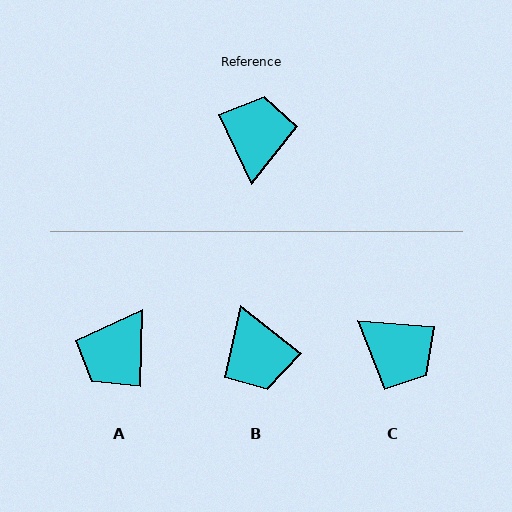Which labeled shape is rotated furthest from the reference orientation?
B, about 154 degrees away.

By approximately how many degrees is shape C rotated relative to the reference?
Approximately 120 degrees clockwise.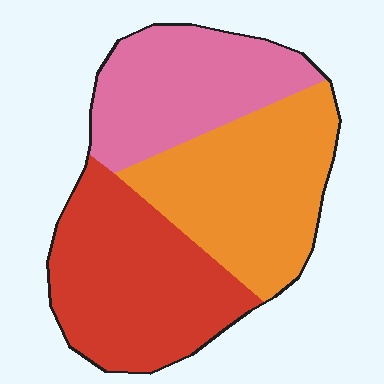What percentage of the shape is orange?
Orange covers 35% of the shape.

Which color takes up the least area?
Pink, at roughly 30%.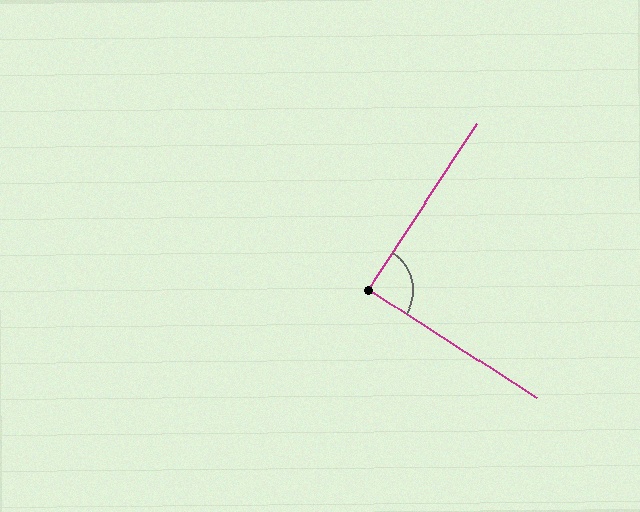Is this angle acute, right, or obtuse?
It is approximately a right angle.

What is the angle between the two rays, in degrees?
Approximately 90 degrees.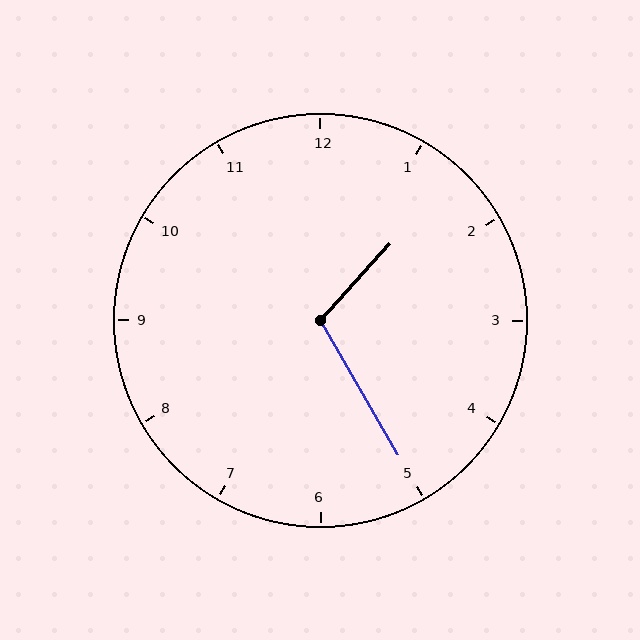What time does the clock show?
1:25.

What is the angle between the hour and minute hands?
Approximately 108 degrees.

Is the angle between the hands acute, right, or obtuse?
It is obtuse.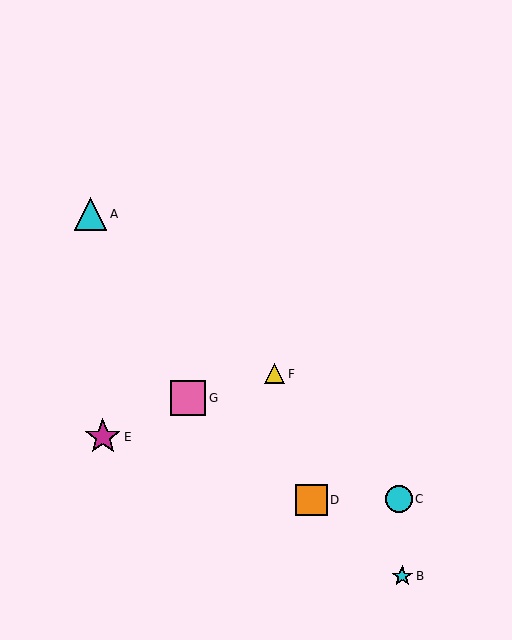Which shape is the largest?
The magenta star (labeled E) is the largest.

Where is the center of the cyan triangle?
The center of the cyan triangle is at (90, 214).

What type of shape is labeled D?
Shape D is an orange square.